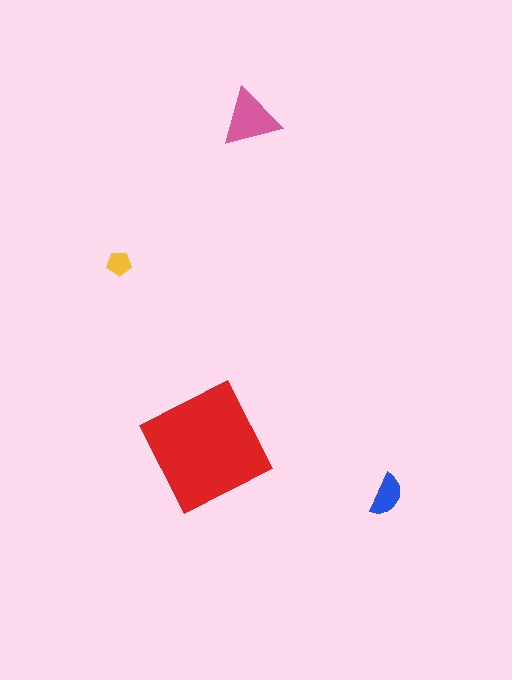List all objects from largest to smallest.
The red square, the pink triangle, the blue semicircle, the yellow pentagon.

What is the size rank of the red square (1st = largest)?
1st.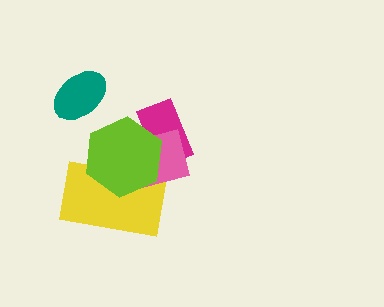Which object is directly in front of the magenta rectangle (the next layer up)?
The pink square is directly in front of the magenta rectangle.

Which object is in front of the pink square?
The lime hexagon is in front of the pink square.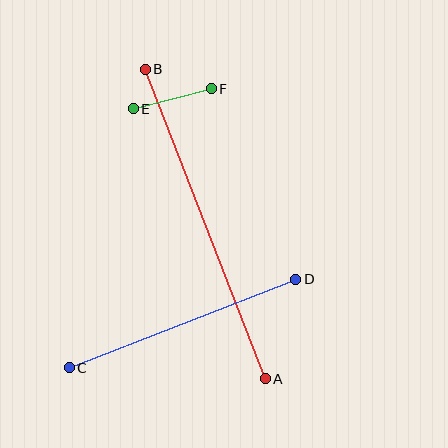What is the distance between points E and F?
The distance is approximately 81 pixels.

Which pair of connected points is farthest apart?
Points A and B are farthest apart.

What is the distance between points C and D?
The distance is approximately 243 pixels.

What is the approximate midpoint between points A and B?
The midpoint is at approximately (205, 224) pixels.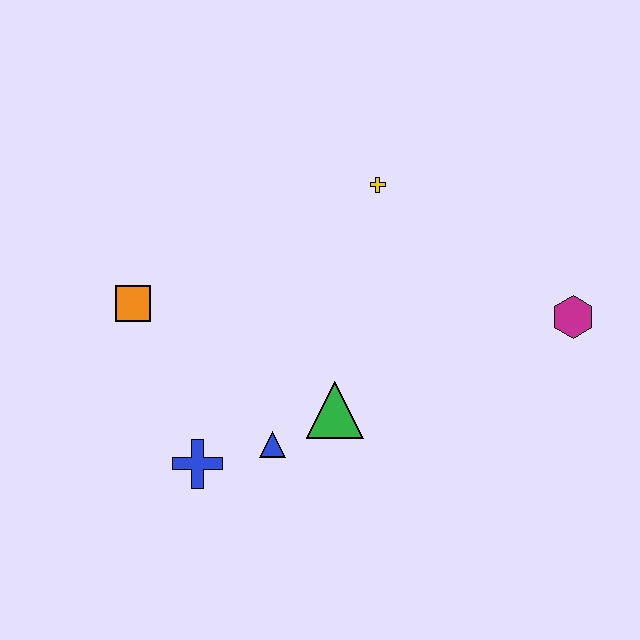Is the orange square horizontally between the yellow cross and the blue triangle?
No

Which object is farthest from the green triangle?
The magenta hexagon is farthest from the green triangle.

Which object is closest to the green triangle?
The blue triangle is closest to the green triangle.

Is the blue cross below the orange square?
Yes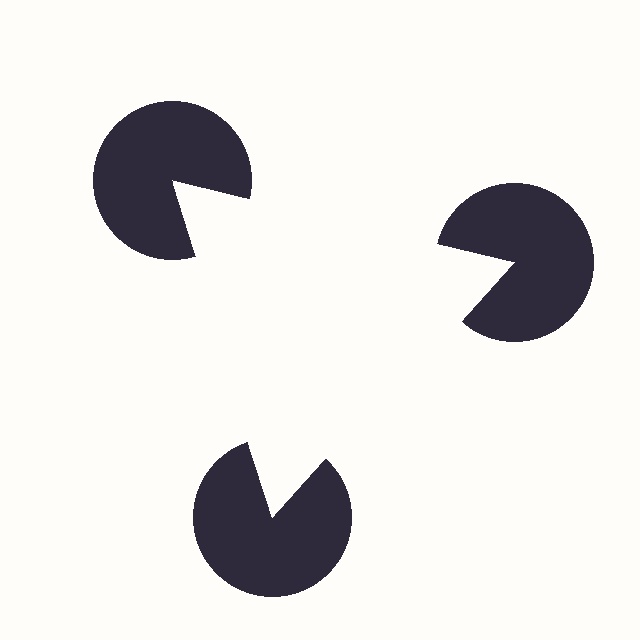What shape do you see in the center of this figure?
An illusory triangle — its edges are inferred from the aligned wedge cuts in the pac-man discs, not physically drawn.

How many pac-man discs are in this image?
There are 3 — one at each vertex of the illusory triangle.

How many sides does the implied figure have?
3 sides.